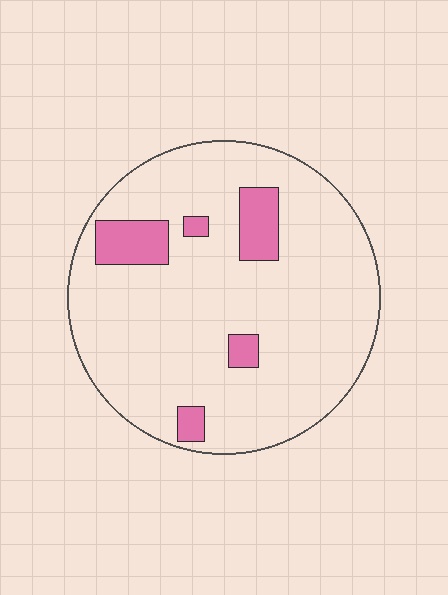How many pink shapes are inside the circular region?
5.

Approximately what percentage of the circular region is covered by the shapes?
Approximately 10%.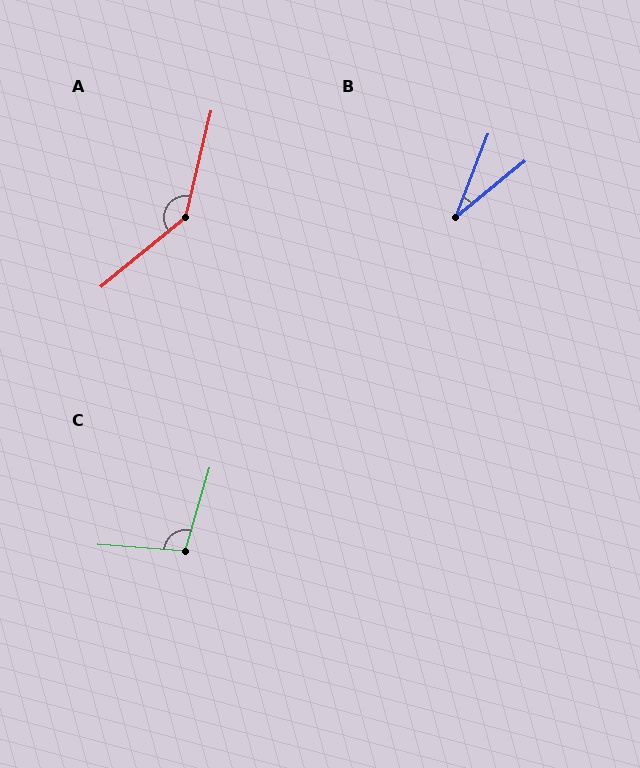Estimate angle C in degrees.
Approximately 103 degrees.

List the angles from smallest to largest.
B (30°), C (103°), A (143°).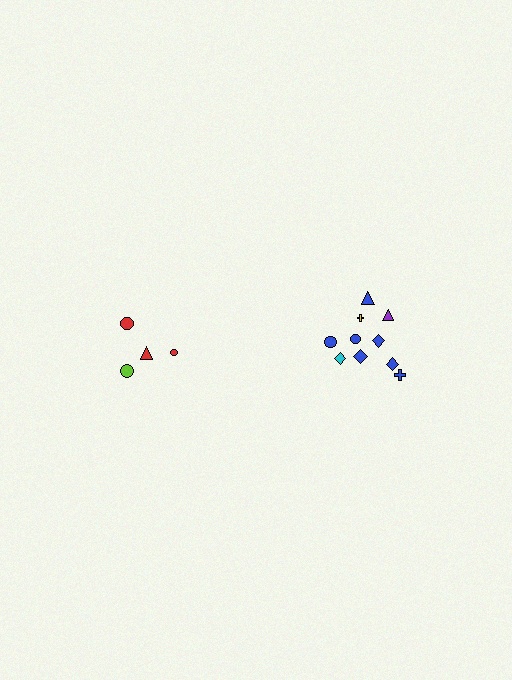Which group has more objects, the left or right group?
The right group.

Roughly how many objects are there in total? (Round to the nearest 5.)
Roughly 15 objects in total.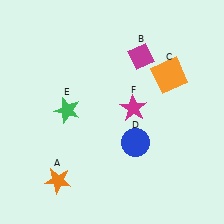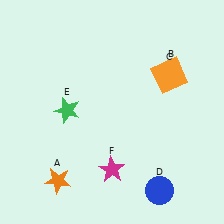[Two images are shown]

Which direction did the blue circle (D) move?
The blue circle (D) moved down.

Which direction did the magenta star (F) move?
The magenta star (F) moved down.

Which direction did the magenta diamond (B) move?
The magenta diamond (B) moved right.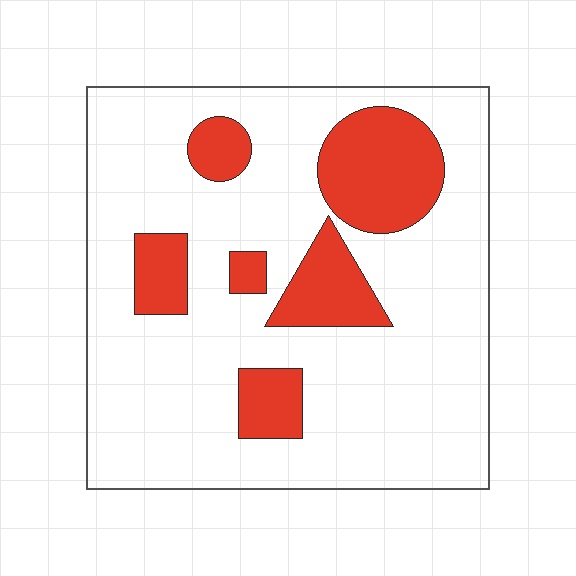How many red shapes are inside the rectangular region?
6.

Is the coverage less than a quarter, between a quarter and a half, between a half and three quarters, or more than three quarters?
Less than a quarter.